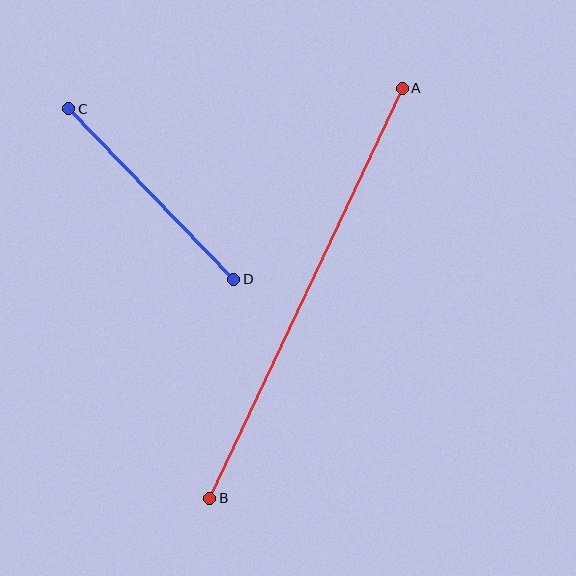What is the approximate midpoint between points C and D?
The midpoint is at approximately (151, 194) pixels.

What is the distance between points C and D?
The distance is approximately 237 pixels.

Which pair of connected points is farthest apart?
Points A and B are farthest apart.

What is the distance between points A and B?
The distance is approximately 453 pixels.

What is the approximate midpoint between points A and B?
The midpoint is at approximately (306, 293) pixels.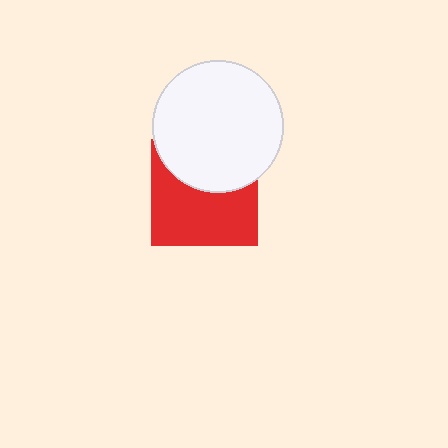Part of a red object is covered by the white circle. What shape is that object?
It is a square.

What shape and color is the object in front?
The object in front is a white circle.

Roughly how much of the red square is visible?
About half of it is visible (roughly 60%).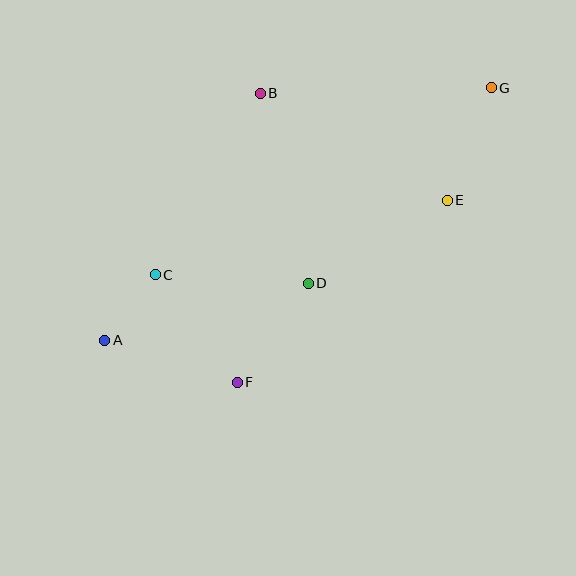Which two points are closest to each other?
Points A and C are closest to each other.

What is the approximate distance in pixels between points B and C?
The distance between B and C is approximately 210 pixels.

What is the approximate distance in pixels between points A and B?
The distance between A and B is approximately 292 pixels.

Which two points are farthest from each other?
Points A and G are farthest from each other.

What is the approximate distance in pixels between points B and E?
The distance between B and E is approximately 216 pixels.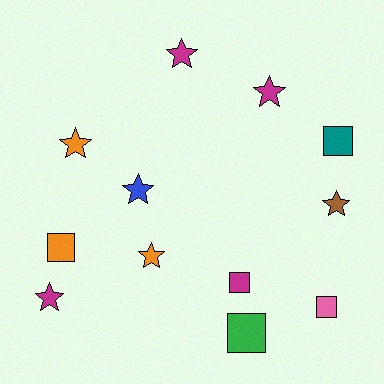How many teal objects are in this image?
There is 1 teal object.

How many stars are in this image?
There are 7 stars.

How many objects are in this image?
There are 12 objects.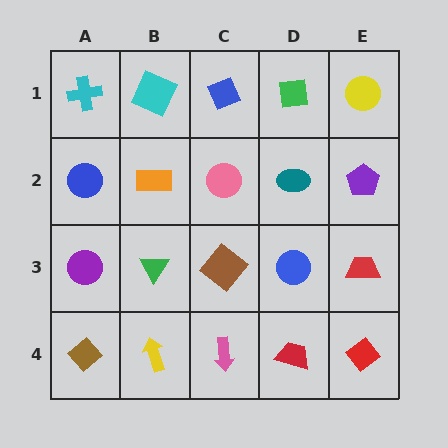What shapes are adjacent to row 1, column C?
A pink circle (row 2, column C), a cyan square (row 1, column B), a green square (row 1, column D).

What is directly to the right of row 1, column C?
A green square.